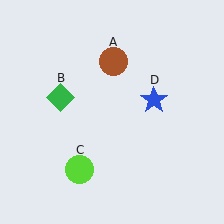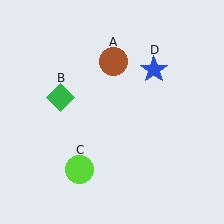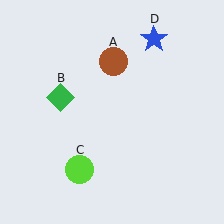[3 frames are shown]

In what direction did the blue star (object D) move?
The blue star (object D) moved up.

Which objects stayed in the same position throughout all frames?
Brown circle (object A) and green diamond (object B) and lime circle (object C) remained stationary.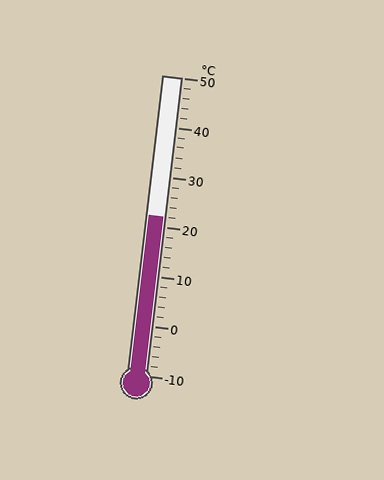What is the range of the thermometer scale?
The thermometer scale ranges from -10°C to 50°C.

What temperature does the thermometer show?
The thermometer shows approximately 22°C.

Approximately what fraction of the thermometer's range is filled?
The thermometer is filled to approximately 55% of its range.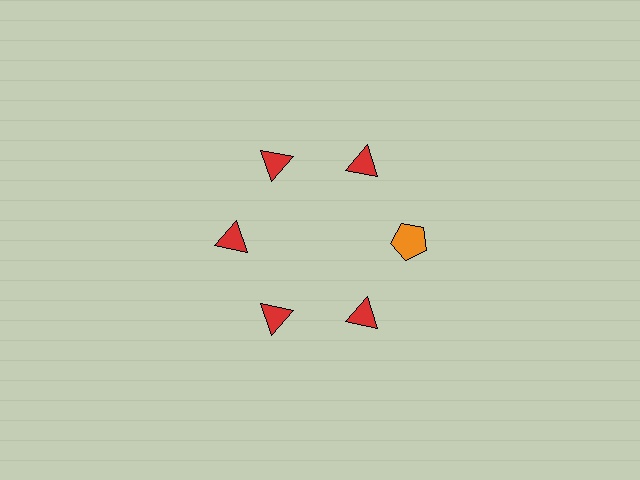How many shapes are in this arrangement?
There are 6 shapes arranged in a ring pattern.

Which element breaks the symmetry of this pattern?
The orange pentagon at roughly the 3 o'clock position breaks the symmetry. All other shapes are red triangles.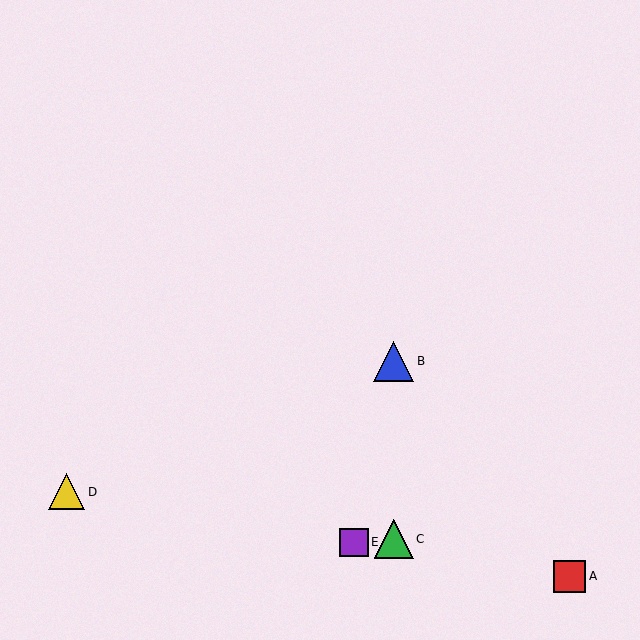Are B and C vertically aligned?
Yes, both are at x≈394.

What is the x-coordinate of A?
Object A is at x≈570.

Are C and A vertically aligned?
No, C is at x≈394 and A is at x≈570.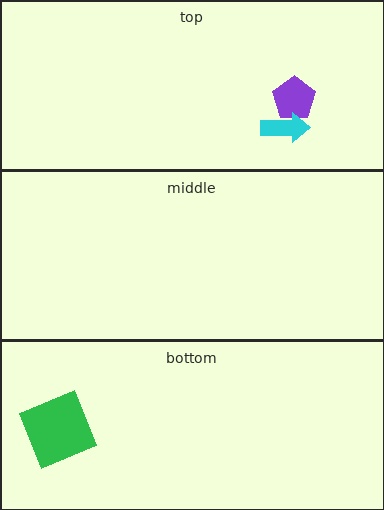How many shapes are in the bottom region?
1.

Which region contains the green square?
The bottom region.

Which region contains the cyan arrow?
The top region.